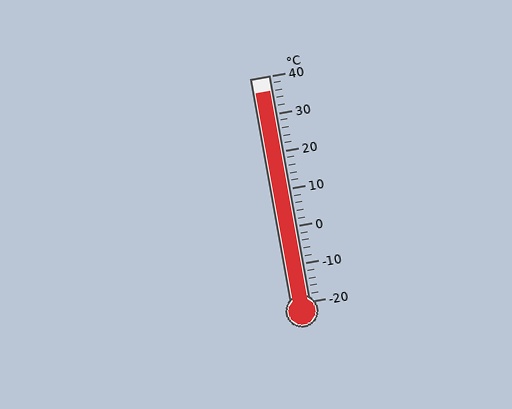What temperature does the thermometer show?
The thermometer shows approximately 36°C.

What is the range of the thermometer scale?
The thermometer scale ranges from -20°C to 40°C.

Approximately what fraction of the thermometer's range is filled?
The thermometer is filled to approximately 95% of its range.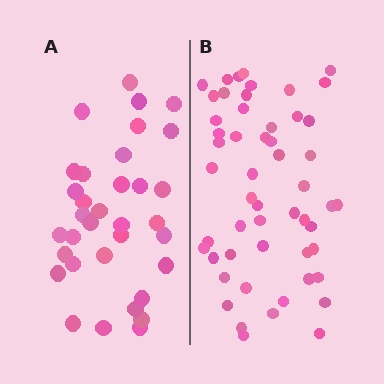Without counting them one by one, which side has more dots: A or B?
Region B (the right region) has more dots.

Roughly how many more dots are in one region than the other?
Region B has approximately 20 more dots than region A.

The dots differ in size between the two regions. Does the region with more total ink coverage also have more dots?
No. Region A has more total ink coverage because its dots are larger, but region B actually contains more individual dots. Total area can be misleading — the number of items is what matters here.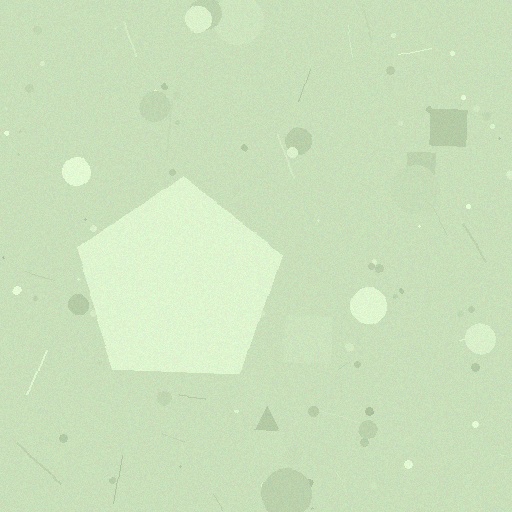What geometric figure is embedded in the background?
A pentagon is embedded in the background.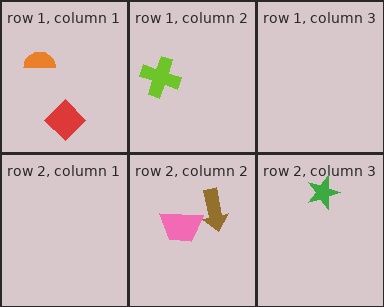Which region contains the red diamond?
The row 1, column 1 region.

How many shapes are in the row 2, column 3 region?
1.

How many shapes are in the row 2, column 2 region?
2.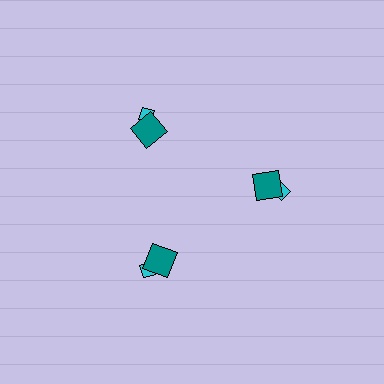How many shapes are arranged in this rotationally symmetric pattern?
There are 6 shapes, arranged in 3 groups of 2.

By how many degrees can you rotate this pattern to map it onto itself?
The pattern maps onto itself every 120 degrees of rotation.